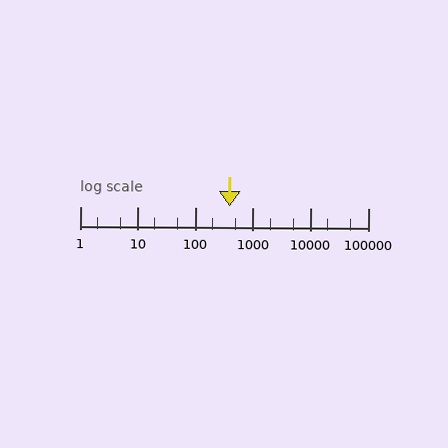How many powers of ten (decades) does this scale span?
The scale spans 5 decades, from 1 to 100000.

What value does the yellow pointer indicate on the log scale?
The pointer indicates approximately 400.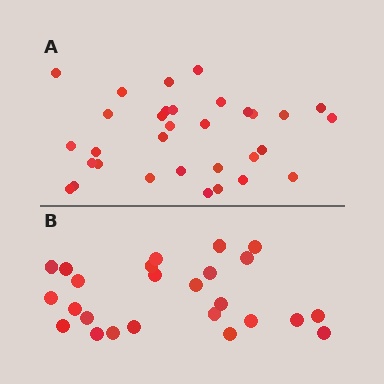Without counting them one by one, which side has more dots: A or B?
Region A (the top region) has more dots.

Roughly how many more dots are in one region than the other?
Region A has roughly 8 or so more dots than region B.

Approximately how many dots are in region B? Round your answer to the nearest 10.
About 20 dots. (The exact count is 25, which rounds to 20.)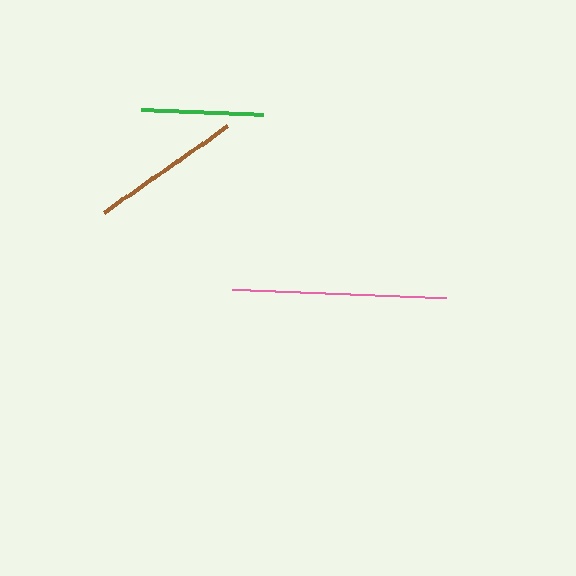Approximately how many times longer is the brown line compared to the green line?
The brown line is approximately 1.2 times the length of the green line.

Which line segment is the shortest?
The green line is the shortest at approximately 121 pixels.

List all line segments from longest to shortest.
From longest to shortest: pink, brown, green.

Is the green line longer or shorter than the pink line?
The pink line is longer than the green line.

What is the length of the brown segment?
The brown segment is approximately 150 pixels long.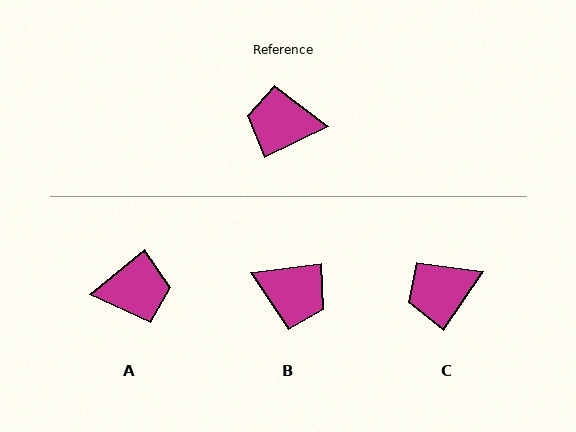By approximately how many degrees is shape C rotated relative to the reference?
Approximately 30 degrees counter-clockwise.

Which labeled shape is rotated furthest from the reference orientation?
A, about 167 degrees away.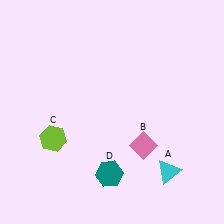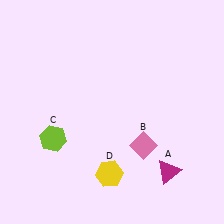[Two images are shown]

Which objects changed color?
A changed from cyan to magenta. D changed from teal to yellow.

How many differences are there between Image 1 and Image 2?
There are 2 differences between the two images.